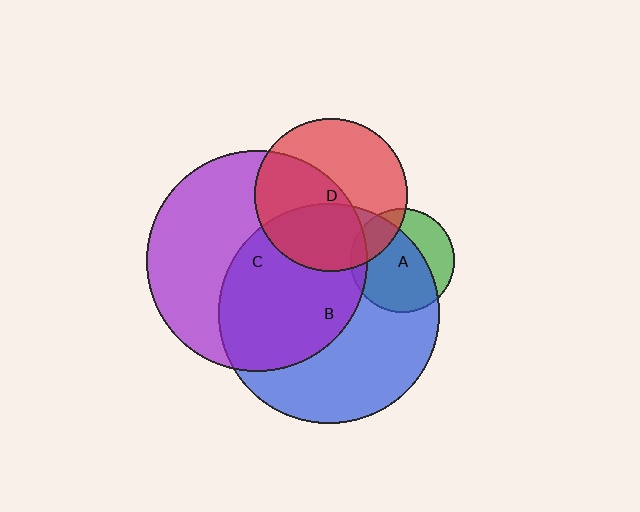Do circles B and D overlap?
Yes.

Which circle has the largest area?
Circle C (purple).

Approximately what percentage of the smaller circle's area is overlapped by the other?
Approximately 35%.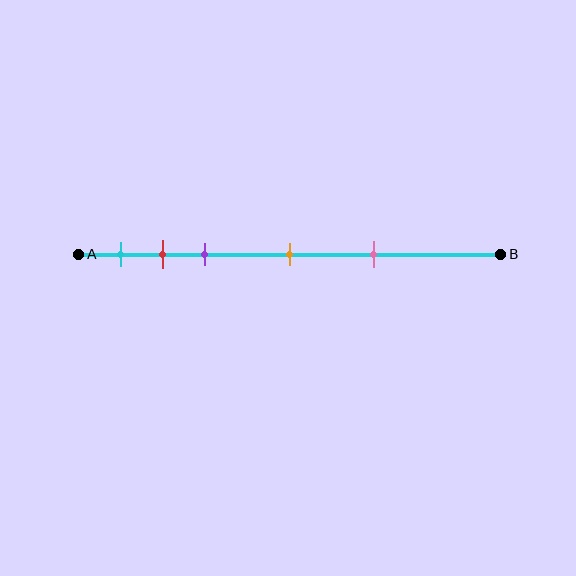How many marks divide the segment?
There are 5 marks dividing the segment.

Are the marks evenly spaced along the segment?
No, the marks are not evenly spaced.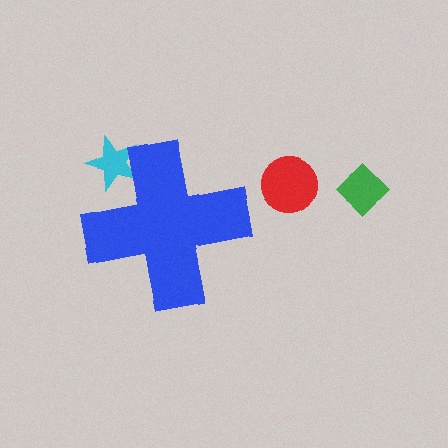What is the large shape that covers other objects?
A blue cross.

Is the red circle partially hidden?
No, the red circle is fully visible.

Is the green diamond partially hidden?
No, the green diamond is fully visible.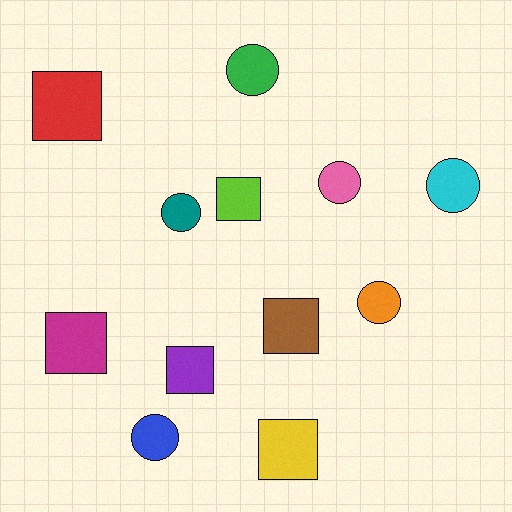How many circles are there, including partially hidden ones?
There are 6 circles.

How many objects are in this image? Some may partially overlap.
There are 12 objects.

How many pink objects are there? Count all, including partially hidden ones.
There is 1 pink object.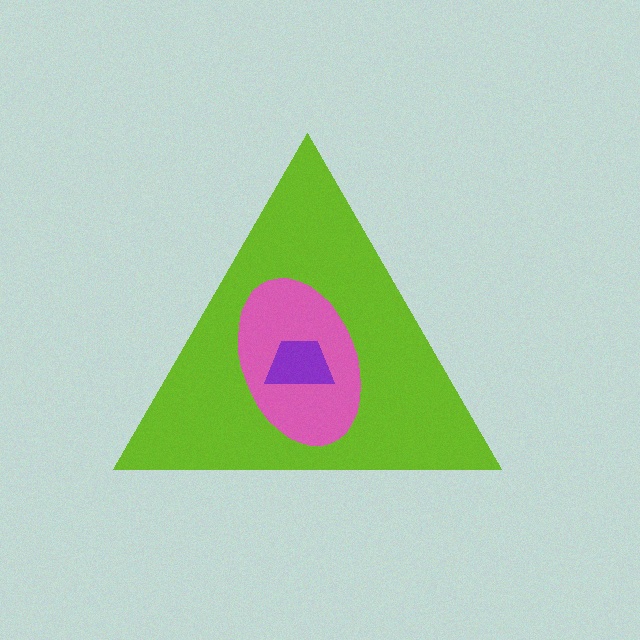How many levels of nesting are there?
3.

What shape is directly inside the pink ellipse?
The purple trapezoid.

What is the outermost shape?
The lime triangle.